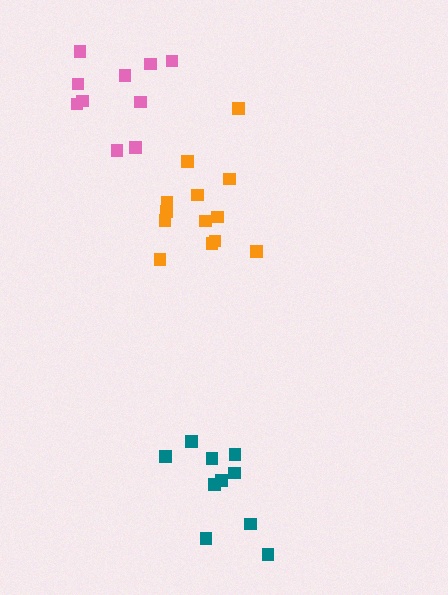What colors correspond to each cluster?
The clusters are colored: orange, teal, pink.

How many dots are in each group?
Group 1: 13 dots, Group 2: 10 dots, Group 3: 10 dots (33 total).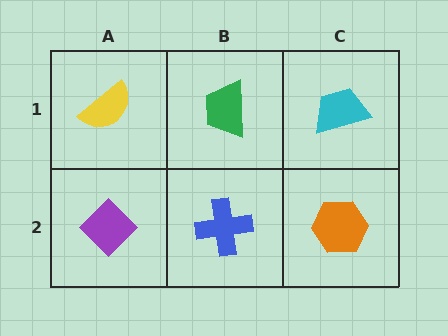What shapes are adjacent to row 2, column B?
A green trapezoid (row 1, column B), a purple diamond (row 2, column A), an orange hexagon (row 2, column C).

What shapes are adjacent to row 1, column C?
An orange hexagon (row 2, column C), a green trapezoid (row 1, column B).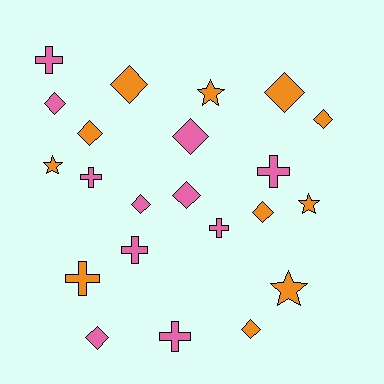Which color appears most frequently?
Pink, with 11 objects.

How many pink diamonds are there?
There are 5 pink diamonds.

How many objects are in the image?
There are 22 objects.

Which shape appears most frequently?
Diamond, with 11 objects.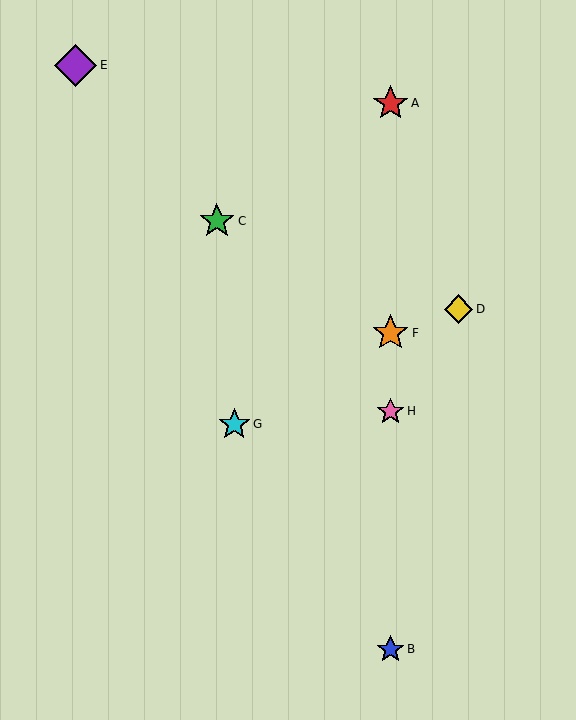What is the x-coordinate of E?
Object E is at x≈76.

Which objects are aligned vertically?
Objects A, B, F, H are aligned vertically.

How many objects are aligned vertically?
4 objects (A, B, F, H) are aligned vertically.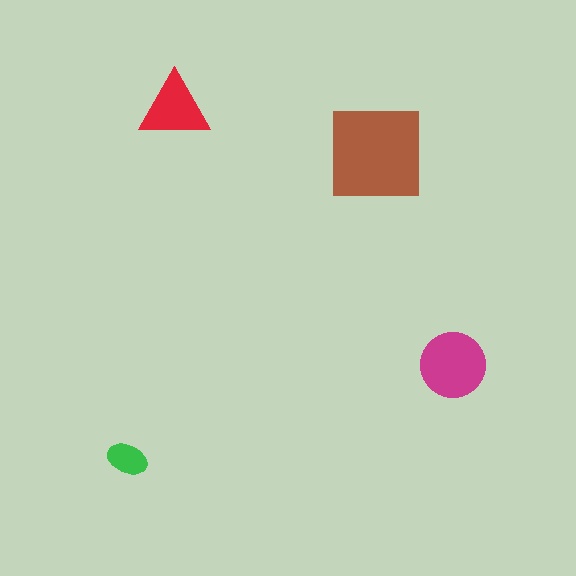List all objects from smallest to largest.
The green ellipse, the red triangle, the magenta circle, the brown square.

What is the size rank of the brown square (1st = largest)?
1st.